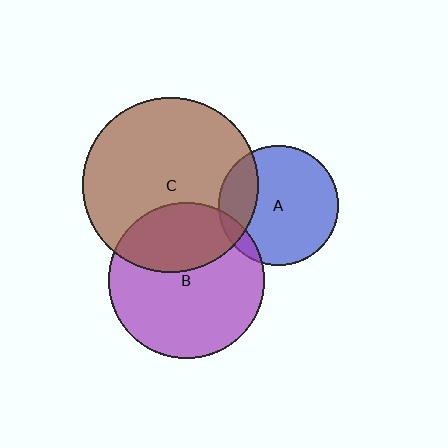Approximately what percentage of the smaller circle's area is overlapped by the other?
Approximately 10%.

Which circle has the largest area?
Circle C (brown).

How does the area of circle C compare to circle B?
Approximately 1.3 times.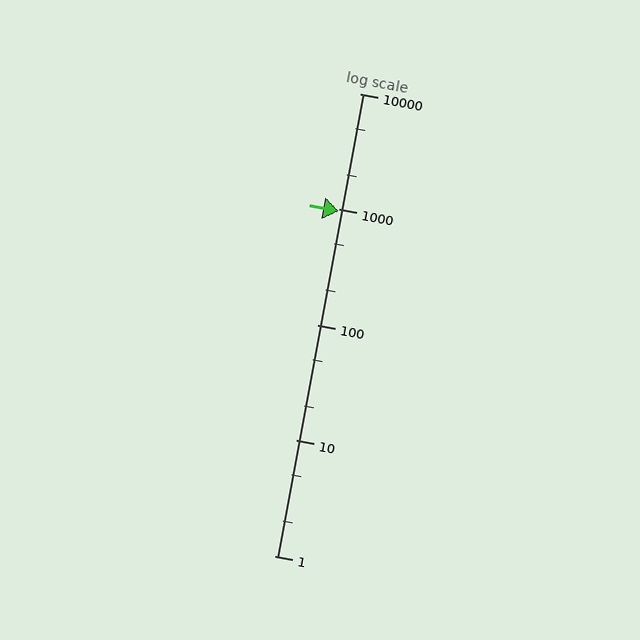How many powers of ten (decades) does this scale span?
The scale spans 4 decades, from 1 to 10000.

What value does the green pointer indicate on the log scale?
The pointer indicates approximately 970.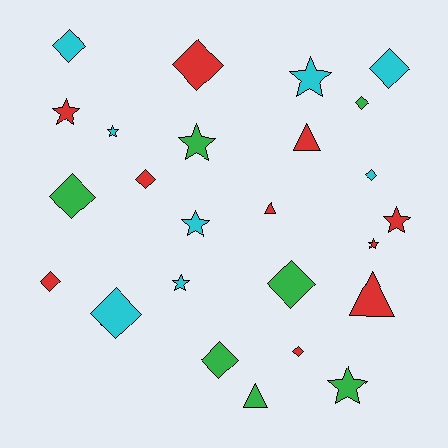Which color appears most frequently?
Red, with 10 objects.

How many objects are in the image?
There are 25 objects.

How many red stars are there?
There are 3 red stars.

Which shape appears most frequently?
Diamond, with 12 objects.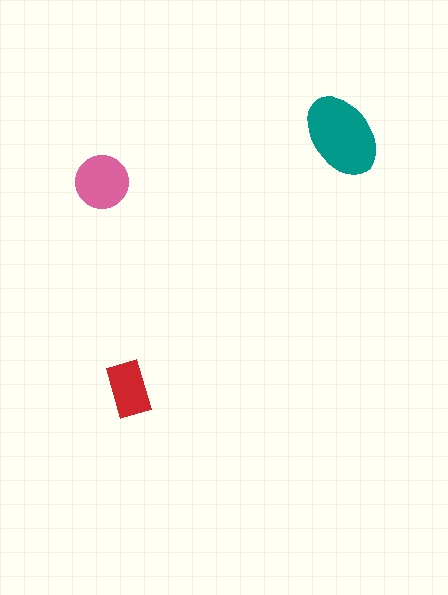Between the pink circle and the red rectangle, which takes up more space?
The pink circle.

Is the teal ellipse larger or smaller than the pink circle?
Larger.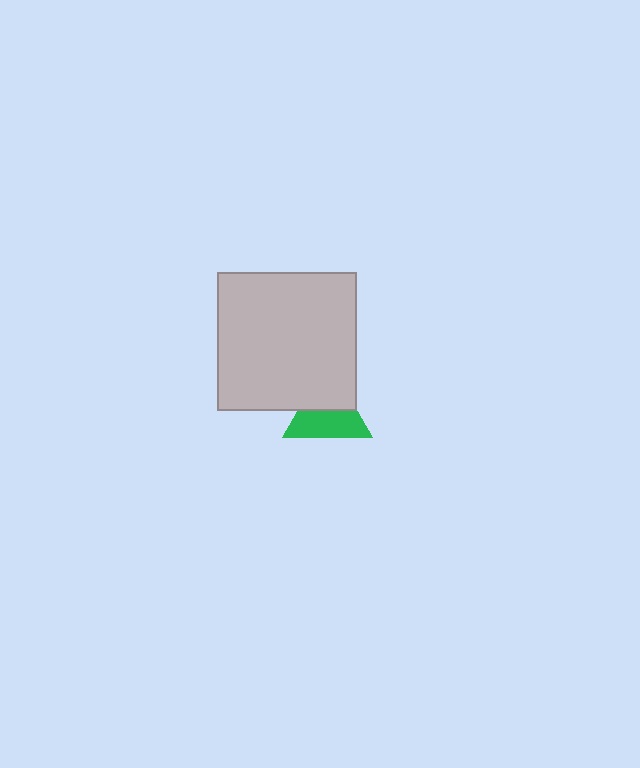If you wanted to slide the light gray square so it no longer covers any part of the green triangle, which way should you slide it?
Slide it up — that is the most direct way to separate the two shapes.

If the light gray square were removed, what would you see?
You would see the complete green triangle.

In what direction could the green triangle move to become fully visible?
The green triangle could move down. That would shift it out from behind the light gray square entirely.